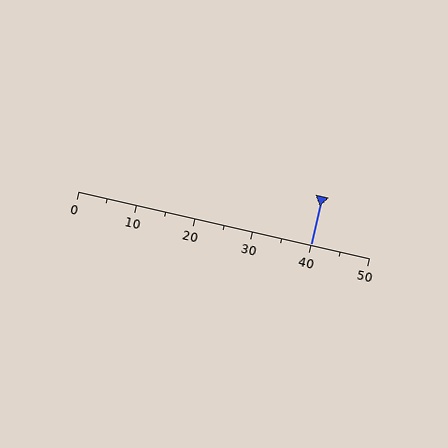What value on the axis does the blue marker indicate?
The marker indicates approximately 40.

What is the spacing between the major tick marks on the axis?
The major ticks are spaced 10 apart.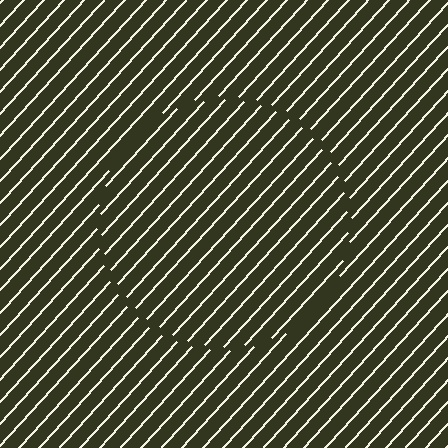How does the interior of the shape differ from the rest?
The interior of the shape contains the same grating, shifted by half a period — the contour is defined by the phase discontinuity where line-ends from the inner and outer gratings abut.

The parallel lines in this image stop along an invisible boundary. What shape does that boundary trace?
An illusory circle. The interior of the shape contains the same grating, shifted by half a period — the contour is defined by the phase discontinuity where line-ends from the inner and outer gratings abut.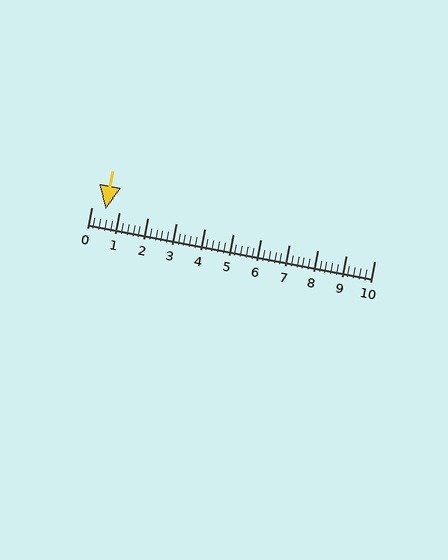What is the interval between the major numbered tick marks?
The major tick marks are spaced 1 units apart.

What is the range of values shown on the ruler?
The ruler shows values from 0 to 10.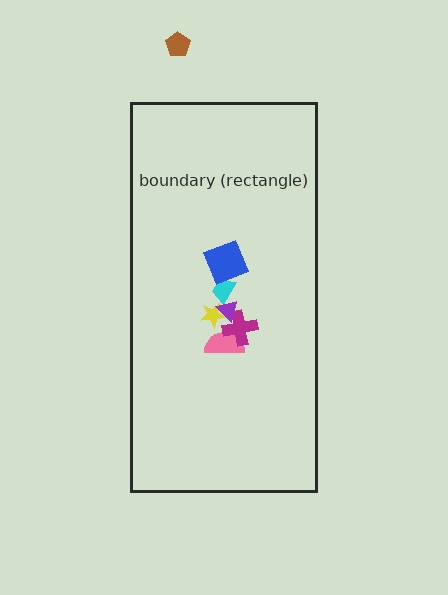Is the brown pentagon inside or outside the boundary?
Outside.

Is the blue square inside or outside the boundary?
Inside.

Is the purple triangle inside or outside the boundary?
Inside.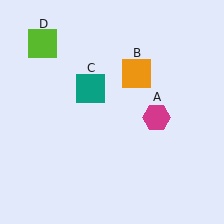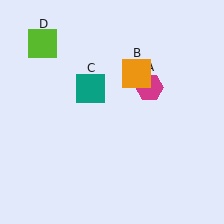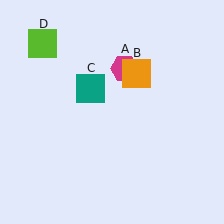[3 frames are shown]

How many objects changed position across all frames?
1 object changed position: magenta hexagon (object A).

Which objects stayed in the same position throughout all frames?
Orange square (object B) and teal square (object C) and lime square (object D) remained stationary.